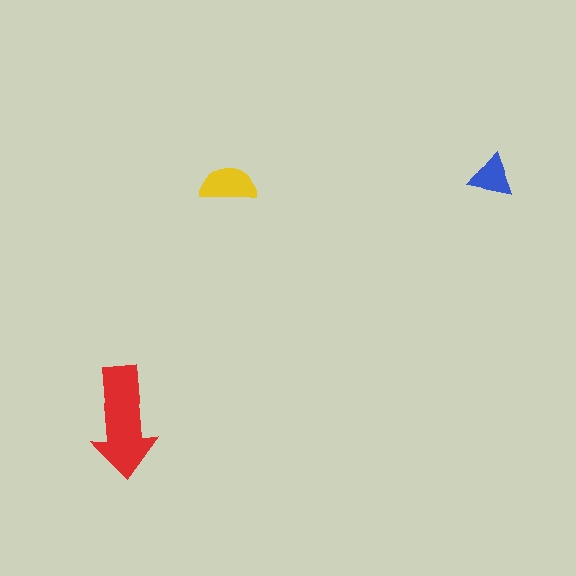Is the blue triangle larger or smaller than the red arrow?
Smaller.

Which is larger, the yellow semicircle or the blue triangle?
The yellow semicircle.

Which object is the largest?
The red arrow.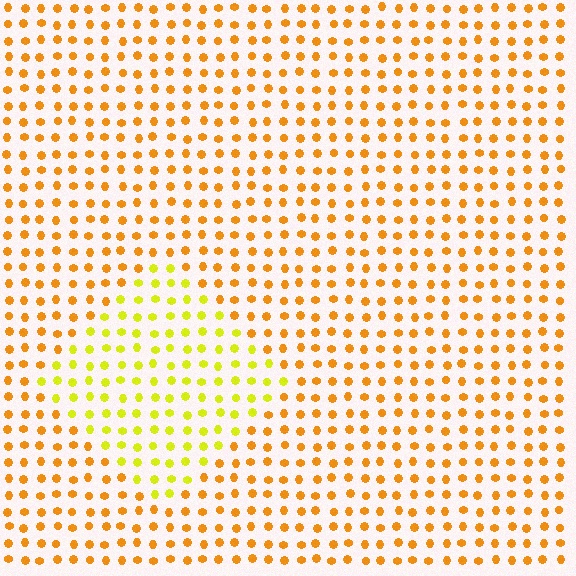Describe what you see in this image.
The image is filled with small orange elements in a uniform arrangement. A diamond-shaped region is visible where the elements are tinted to a slightly different hue, forming a subtle color boundary.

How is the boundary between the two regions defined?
The boundary is defined purely by a slight shift in hue (about 33 degrees). Spacing, size, and orientation are identical on both sides.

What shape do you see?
I see a diamond.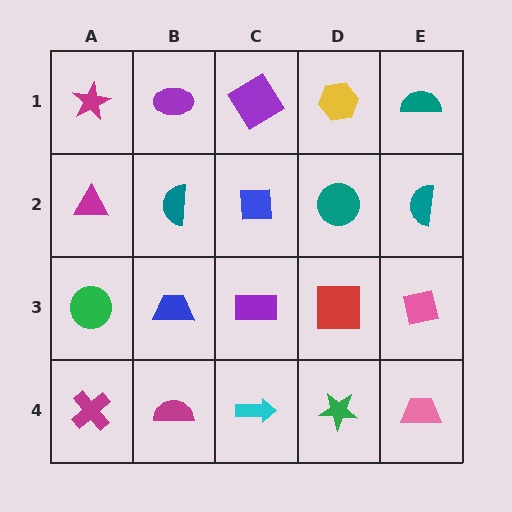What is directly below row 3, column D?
A green star.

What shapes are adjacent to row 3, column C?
A blue square (row 2, column C), a cyan arrow (row 4, column C), a blue trapezoid (row 3, column B), a red square (row 3, column D).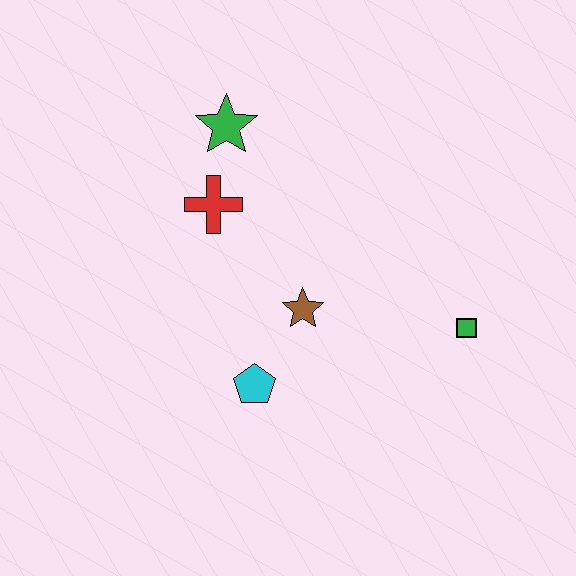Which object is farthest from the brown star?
The green star is farthest from the brown star.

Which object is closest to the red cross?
The green star is closest to the red cross.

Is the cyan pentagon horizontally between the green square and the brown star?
No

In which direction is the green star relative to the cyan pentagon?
The green star is above the cyan pentagon.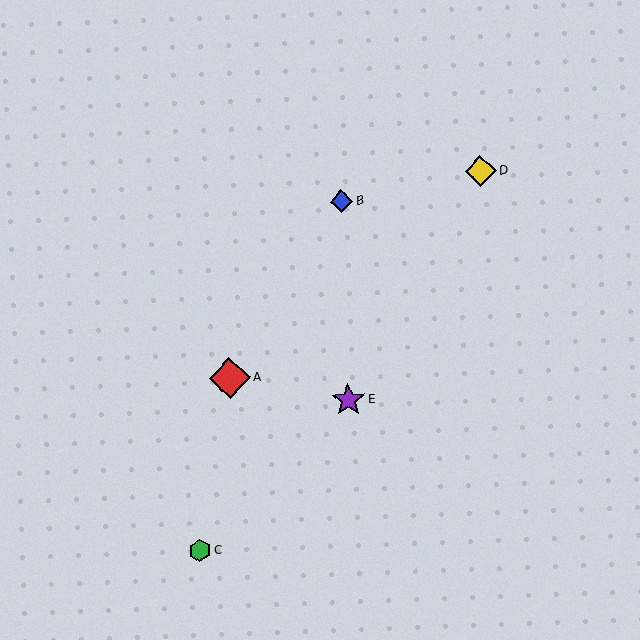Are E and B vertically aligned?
Yes, both are at x≈348.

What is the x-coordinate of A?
Object A is at x≈230.